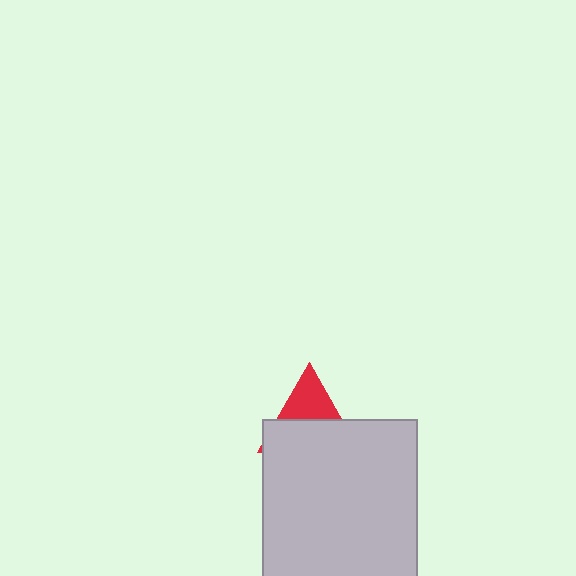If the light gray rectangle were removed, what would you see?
You would see the complete red triangle.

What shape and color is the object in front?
The object in front is a light gray rectangle.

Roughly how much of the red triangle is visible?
A small part of it is visible (roughly 40%).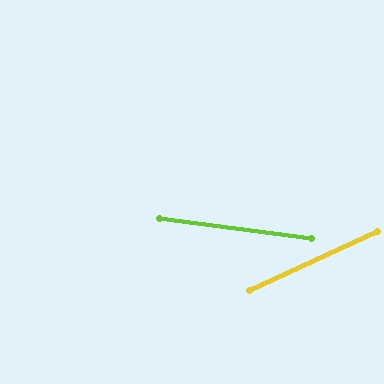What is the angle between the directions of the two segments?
Approximately 32 degrees.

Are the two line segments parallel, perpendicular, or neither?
Neither parallel nor perpendicular — they differ by about 32°.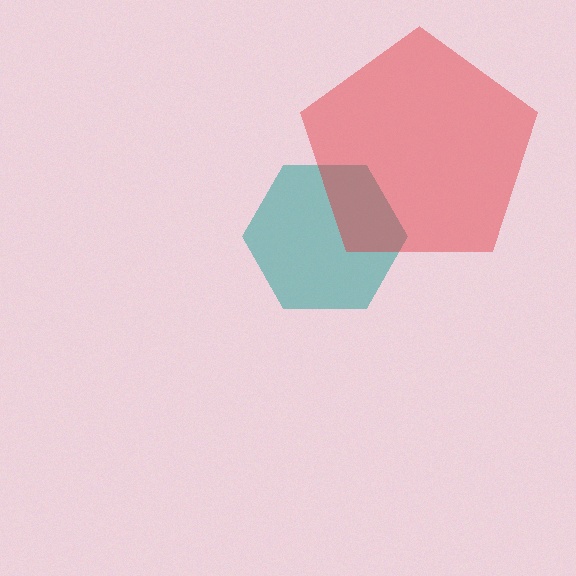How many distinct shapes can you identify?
There are 2 distinct shapes: a teal hexagon, a red pentagon.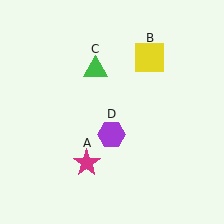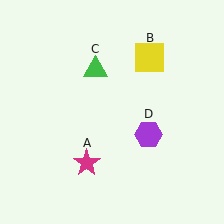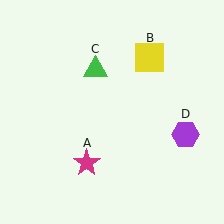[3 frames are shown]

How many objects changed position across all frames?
1 object changed position: purple hexagon (object D).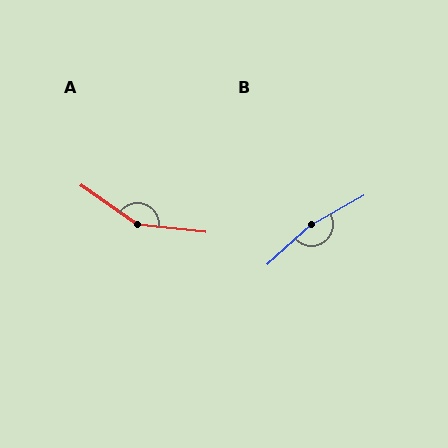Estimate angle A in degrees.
Approximately 152 degrees.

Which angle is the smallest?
A, at approximately 152 degrees.